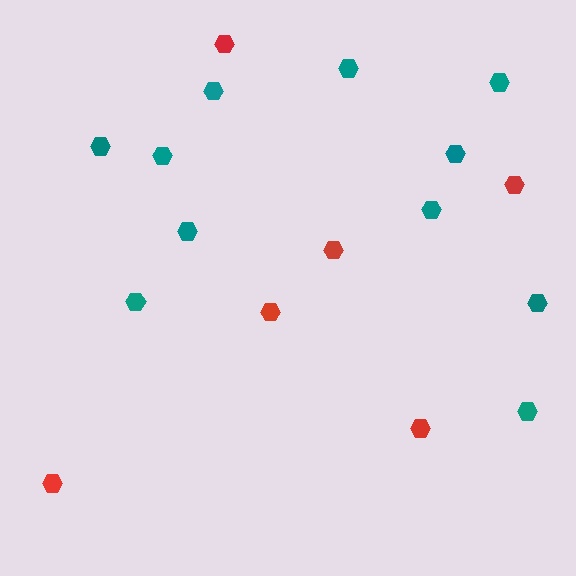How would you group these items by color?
There are 2 groups: one group of red hexagons (6) and one group of teal hexagons (11).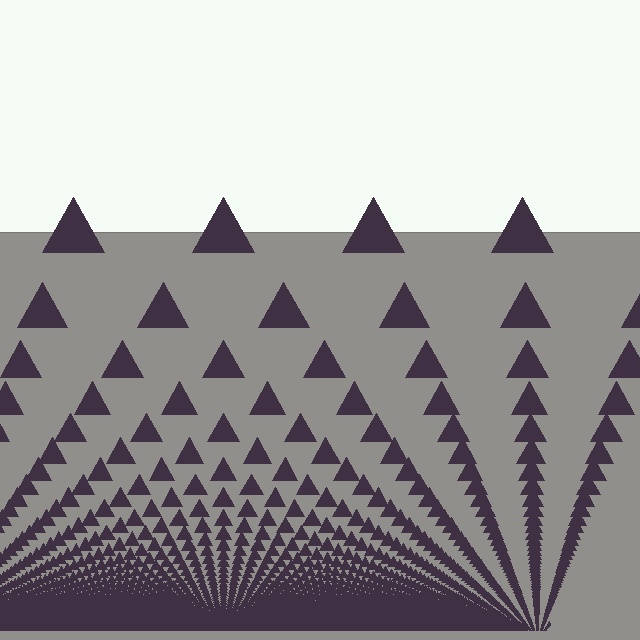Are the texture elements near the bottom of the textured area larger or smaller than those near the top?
Smaller. The gradient is inverted — elements near the bottom are smaller and denser.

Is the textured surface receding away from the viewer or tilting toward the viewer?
The surface appears to tilt toward the viewer. Texture elements get larger and sparser toward the top.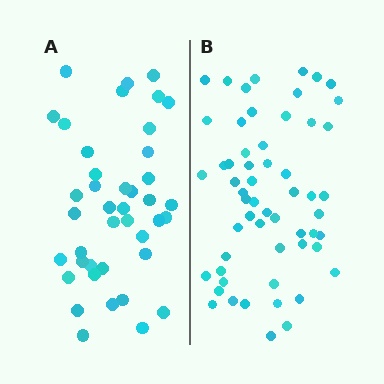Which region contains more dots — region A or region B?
Region B (the right region) has more dots.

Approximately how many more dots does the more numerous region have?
Region B has approximately 15 more dots than region A.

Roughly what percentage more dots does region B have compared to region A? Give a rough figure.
About 40% more.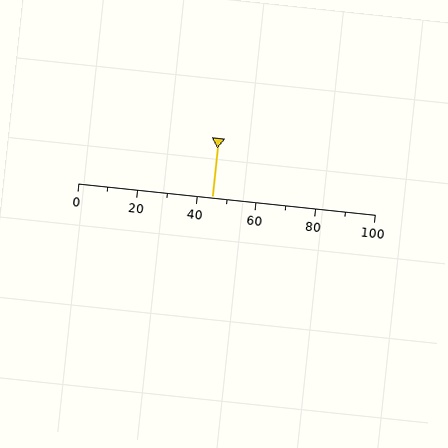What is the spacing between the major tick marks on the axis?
The major ticks are spaced 20 apart.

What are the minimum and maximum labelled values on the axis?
The axis runs from 0 to 100.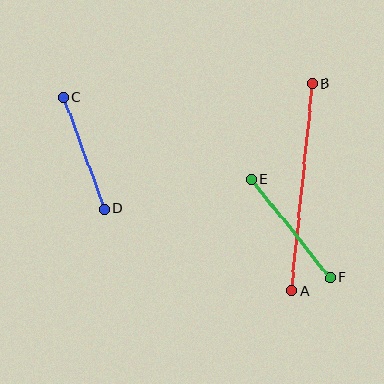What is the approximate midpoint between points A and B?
The midpoint is at approximately (302, 187) pixels.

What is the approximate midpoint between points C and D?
The midpoint is at approximately (84, 153) pixels.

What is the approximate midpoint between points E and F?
The midpoint is at approximately (291, 228) pixels.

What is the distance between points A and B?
The distance is approximately 209 pixels.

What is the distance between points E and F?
The distance is approximately 126 pixels.